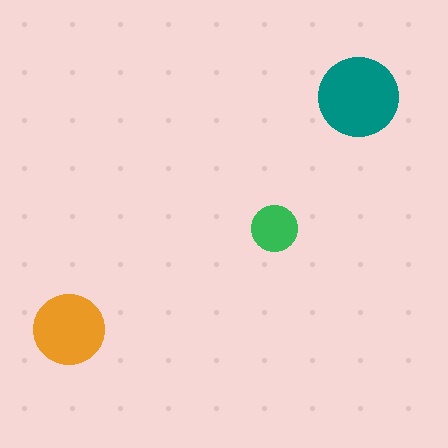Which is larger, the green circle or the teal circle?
The teal one.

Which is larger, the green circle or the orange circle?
The orange one.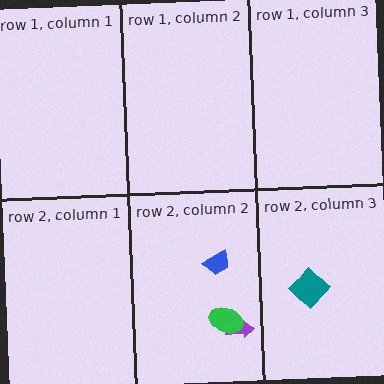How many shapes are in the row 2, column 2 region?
3.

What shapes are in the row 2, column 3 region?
The teal diamond.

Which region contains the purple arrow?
The row 2, column 2 region.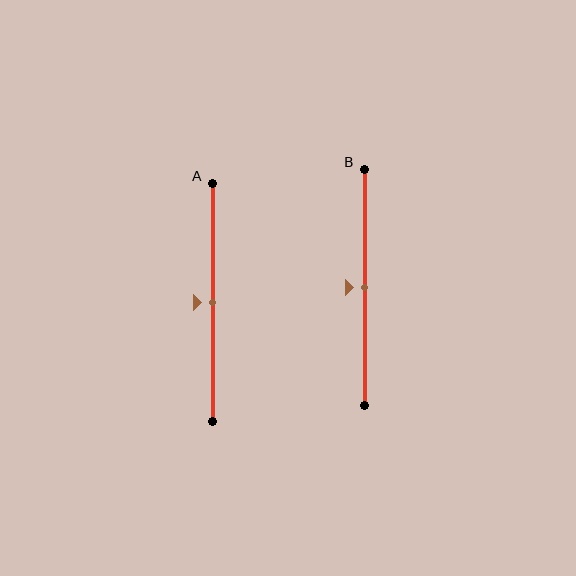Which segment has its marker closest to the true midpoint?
Segment A has its marker closest to the true midpoint.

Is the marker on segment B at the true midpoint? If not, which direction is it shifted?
Yes, the marker on segment B is at the true midpoint.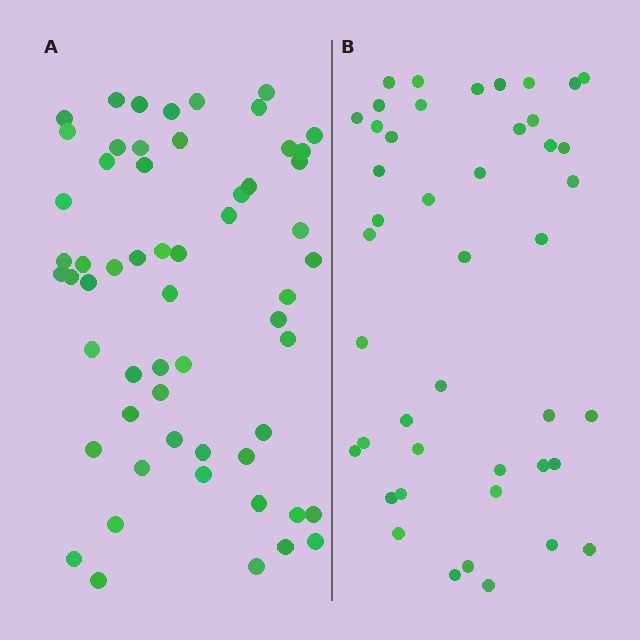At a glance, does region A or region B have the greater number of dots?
Region A (the left region) has more dots.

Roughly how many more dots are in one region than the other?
Region A has approximately 15 more dots than region B.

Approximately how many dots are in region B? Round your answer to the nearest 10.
About 40 dots. (The exact count is 44, which rounds to 40.)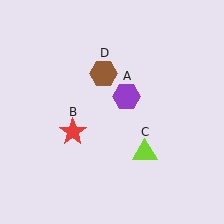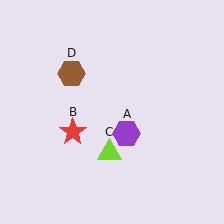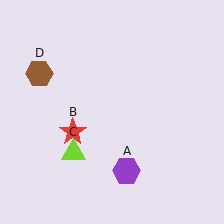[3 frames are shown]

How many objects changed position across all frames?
3 objects changed position: purple hexagon (object A), lime triangle (object C), brown hexagon (object D).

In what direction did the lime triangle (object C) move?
The lime triangle (object C) moved left.